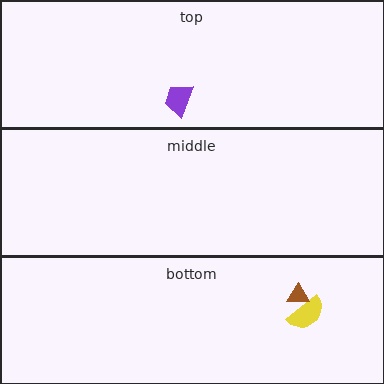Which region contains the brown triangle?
The bottom region.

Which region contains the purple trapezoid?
The top region.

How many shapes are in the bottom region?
2.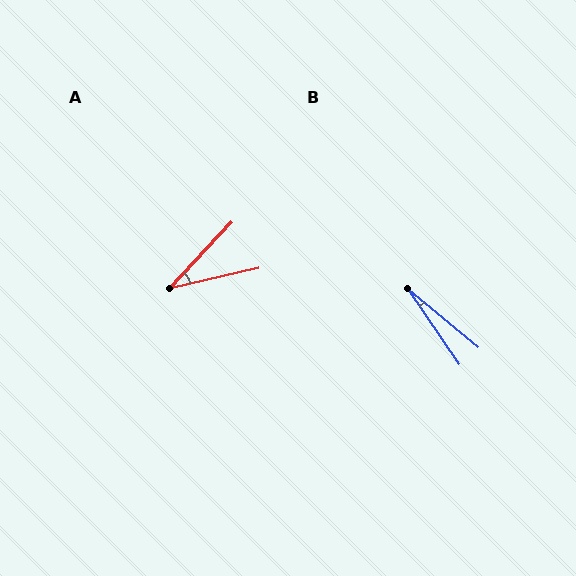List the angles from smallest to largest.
B (16°), A (34°).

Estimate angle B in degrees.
Approximately 16 degrees.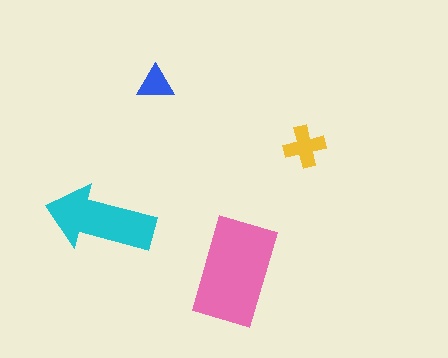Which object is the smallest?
The blue triangle.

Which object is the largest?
The pink rectangle.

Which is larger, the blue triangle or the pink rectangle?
The pink rectangle.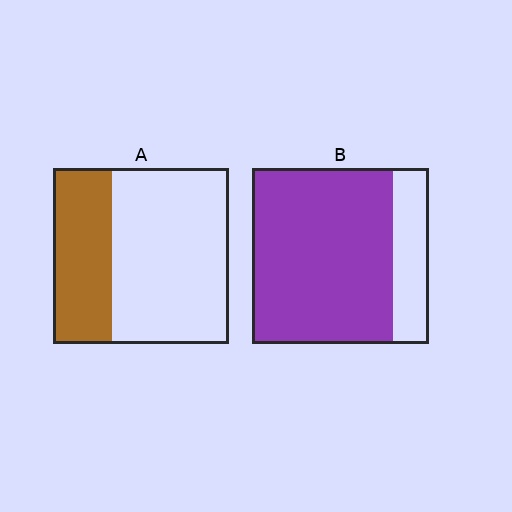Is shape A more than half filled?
No.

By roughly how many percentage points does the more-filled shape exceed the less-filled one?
By roughly 45 percentage points (B over A).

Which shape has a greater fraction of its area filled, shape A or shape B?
Shape B.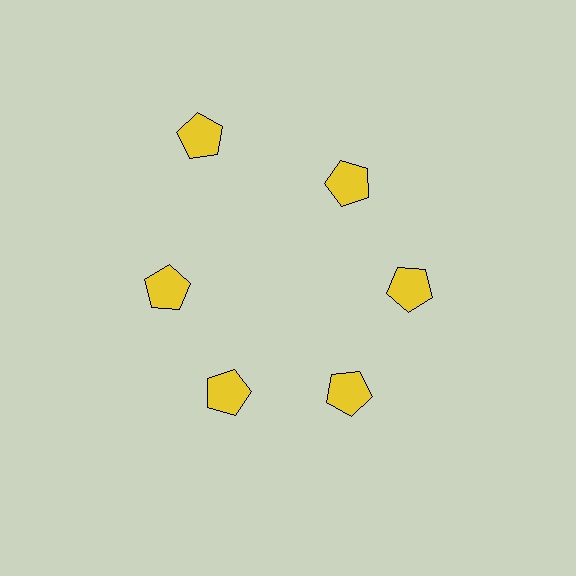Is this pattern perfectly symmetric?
No. The 6 yellow pentagons are arranged in a ring, but one element near the 11 o'clock position is pushed outward from the center, breaking the 6-fold rotational symmetry.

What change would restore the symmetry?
The symmetry would be restored by moving it inward, back onto the ring so that all 6 pentagons sit at equal angles and equal distance from the center.